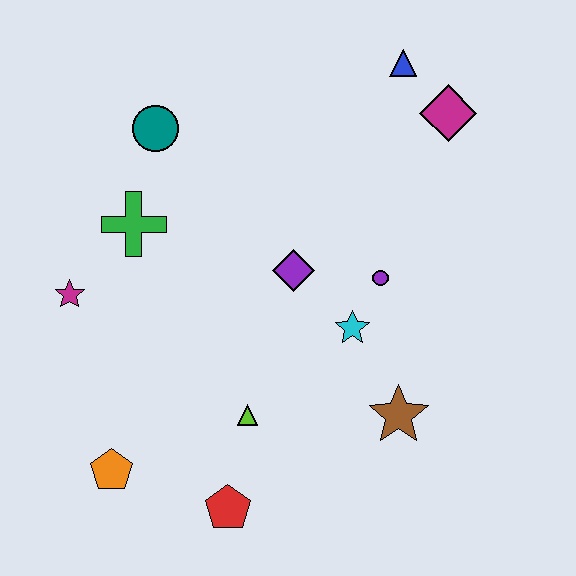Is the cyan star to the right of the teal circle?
Yes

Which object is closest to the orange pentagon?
The red pentagon is closest to the orange pentagon.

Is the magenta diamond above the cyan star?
Yes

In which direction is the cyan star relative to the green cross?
The cyan star is to the right of the green cross.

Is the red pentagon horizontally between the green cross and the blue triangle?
Yes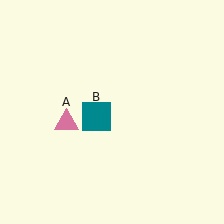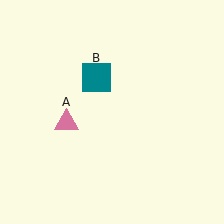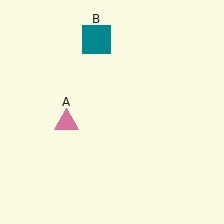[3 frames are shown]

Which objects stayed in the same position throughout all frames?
Pink triangle (object A) remained stationary.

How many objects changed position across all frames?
1 object changed position: teal square (object B).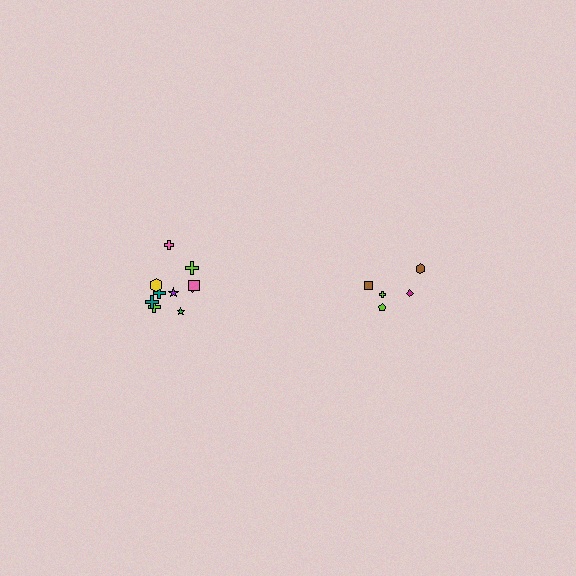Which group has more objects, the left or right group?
The left group.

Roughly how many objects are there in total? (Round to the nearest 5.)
Roughly 15 objects in total.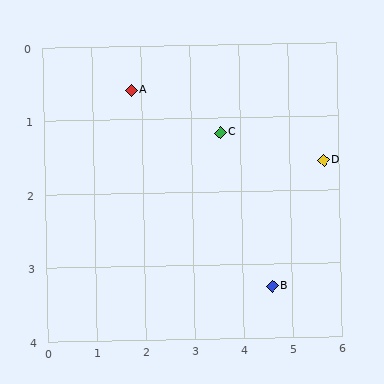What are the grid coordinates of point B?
Point B is at approximately (4.6, 3.3).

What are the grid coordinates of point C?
Point C is at approximately (3.6, 1.2).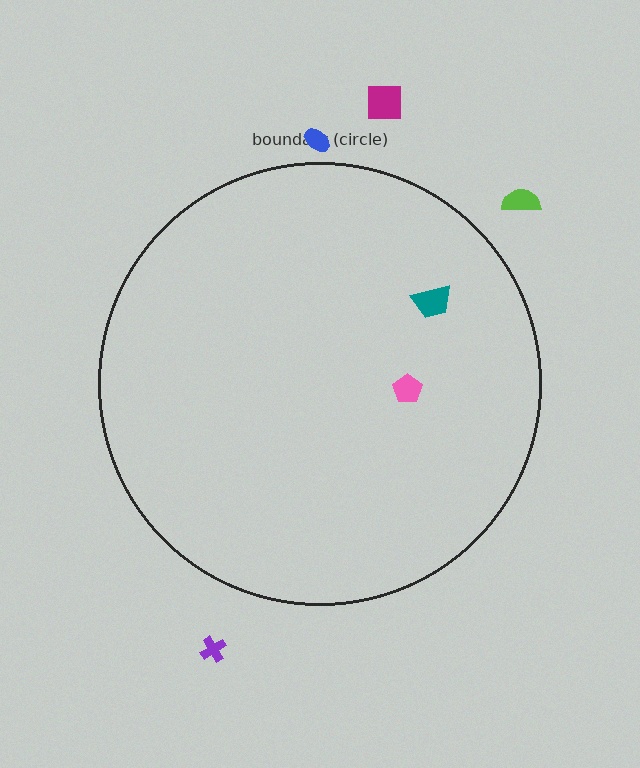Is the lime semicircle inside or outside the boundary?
Outside.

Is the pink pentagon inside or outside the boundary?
Inside.